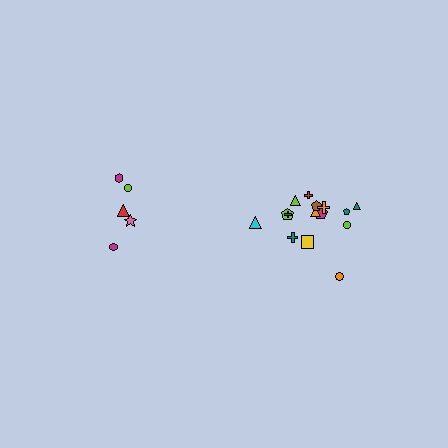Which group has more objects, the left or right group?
The right group.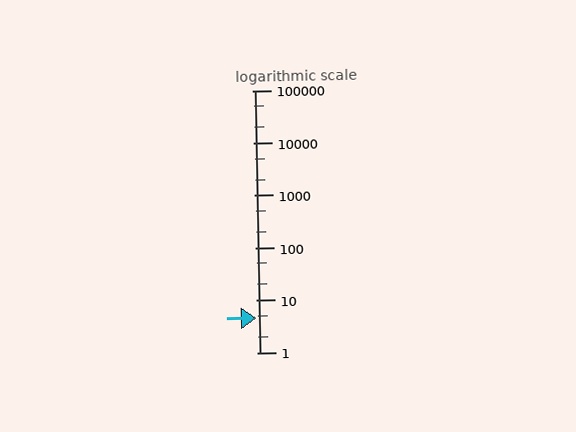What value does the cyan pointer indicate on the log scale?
The pointer indicates approximately 4.5.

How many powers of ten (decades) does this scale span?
The scale spans 5 decades, from 1 to 100000.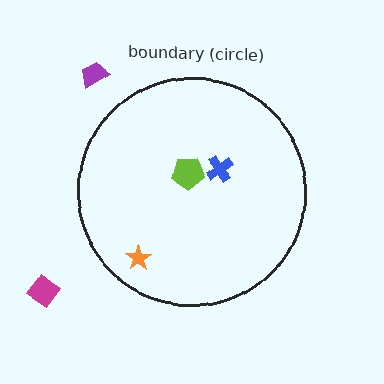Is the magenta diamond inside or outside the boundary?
Outside.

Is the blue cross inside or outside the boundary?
Inside.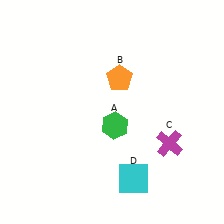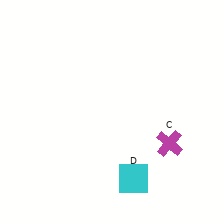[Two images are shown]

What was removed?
The green hexagon (A), the orange pentagon (B) were removed in Image 2.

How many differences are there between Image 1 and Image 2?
There are 2 differences between the two images.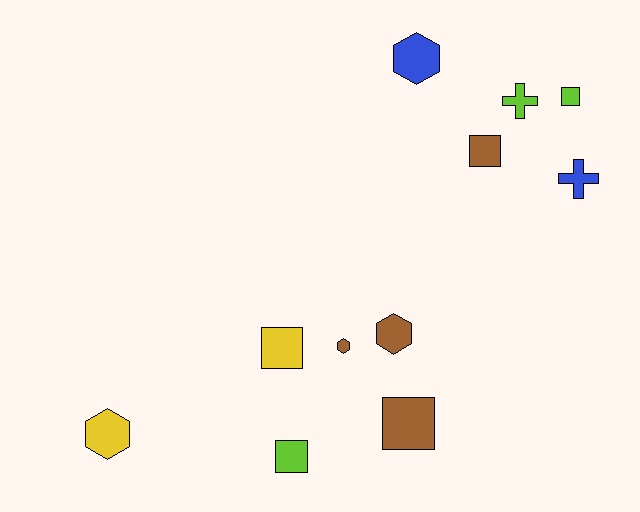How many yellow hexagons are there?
There is 1 yellow hexagon.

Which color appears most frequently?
Brown, with 4 objects.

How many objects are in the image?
There are 11 objects.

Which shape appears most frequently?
Square, with 5 objects.